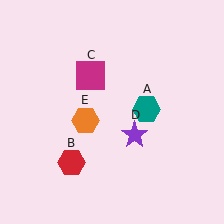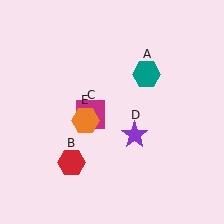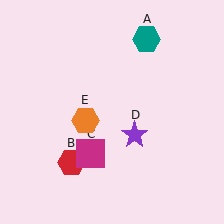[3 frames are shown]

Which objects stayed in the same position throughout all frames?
Red hexagon (object B) and purple star (object D) and orange hexagon (object E) remained stationary.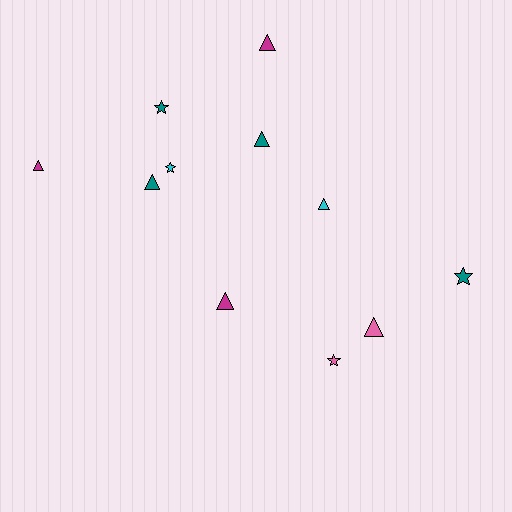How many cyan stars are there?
There is 1 cyan star.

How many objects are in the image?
There are 11 objects.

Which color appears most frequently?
Teal, with 4 objects.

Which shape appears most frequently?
Triangle, with 7 objects.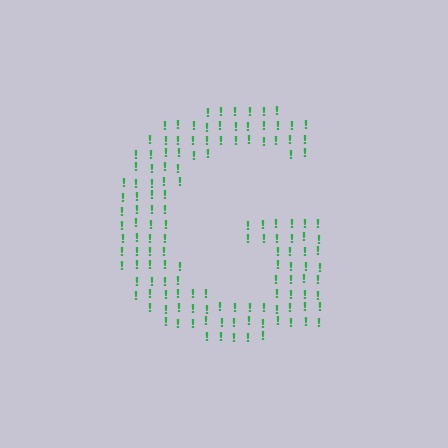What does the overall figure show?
The overall figure shows the letter G.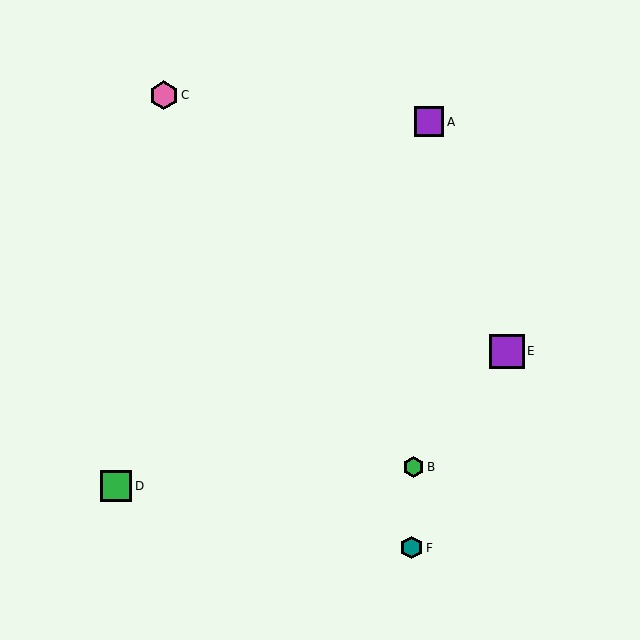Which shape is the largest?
The purple square (labeled E) is the largest.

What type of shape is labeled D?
Shape D is a green square.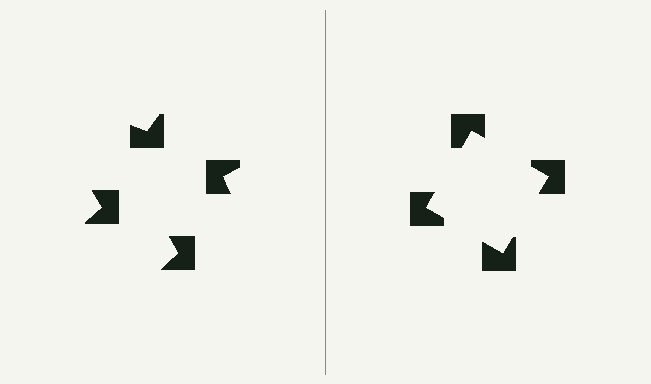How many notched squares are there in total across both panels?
8 — 4 on each side.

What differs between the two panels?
The notched squares are positioned identically on both sides; only the wedge orientations differ. On the right they align to a square; on the left they are misaligned.